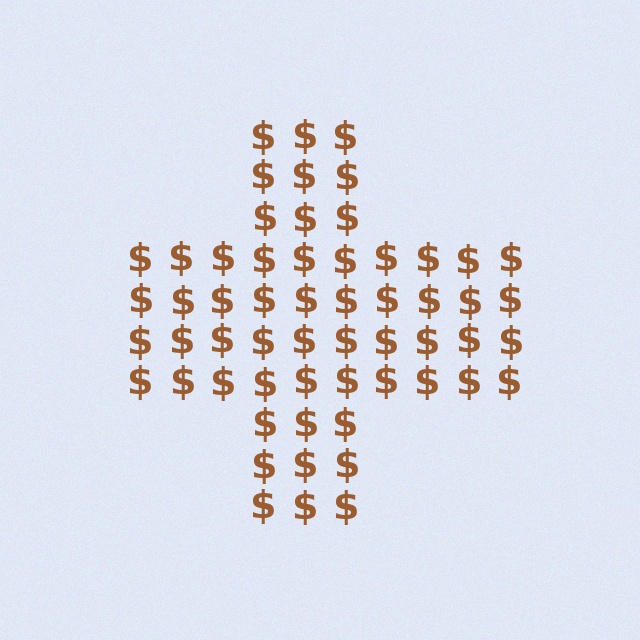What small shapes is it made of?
It is made of small dollar signs.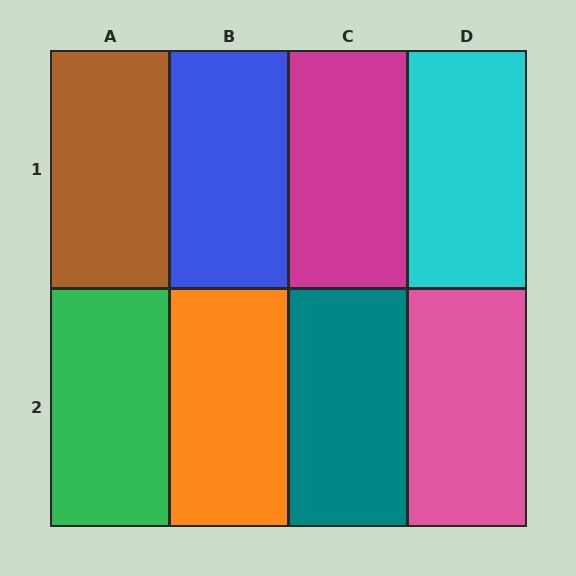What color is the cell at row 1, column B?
Blue.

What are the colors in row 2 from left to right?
Green, orange, teal, pink.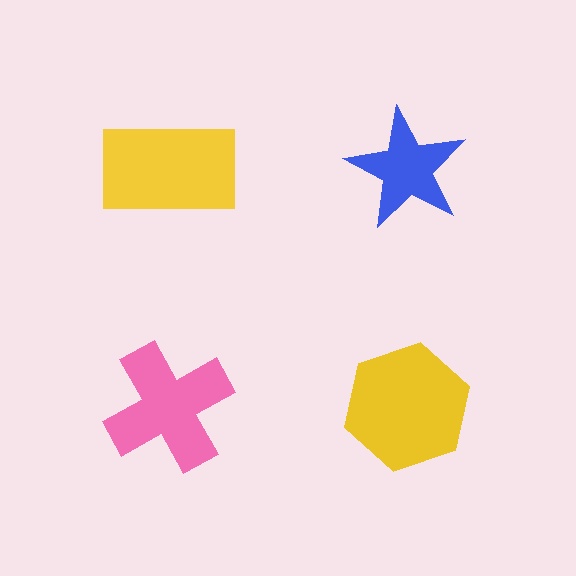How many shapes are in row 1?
2 shapes.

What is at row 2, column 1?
A pink cross.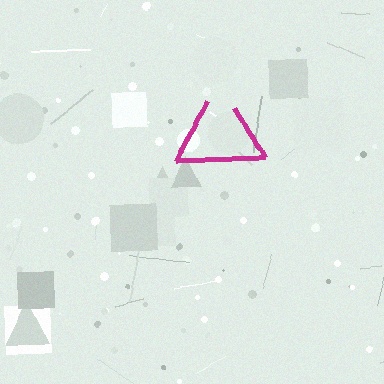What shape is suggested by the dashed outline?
The dashed outline suggests a triangle.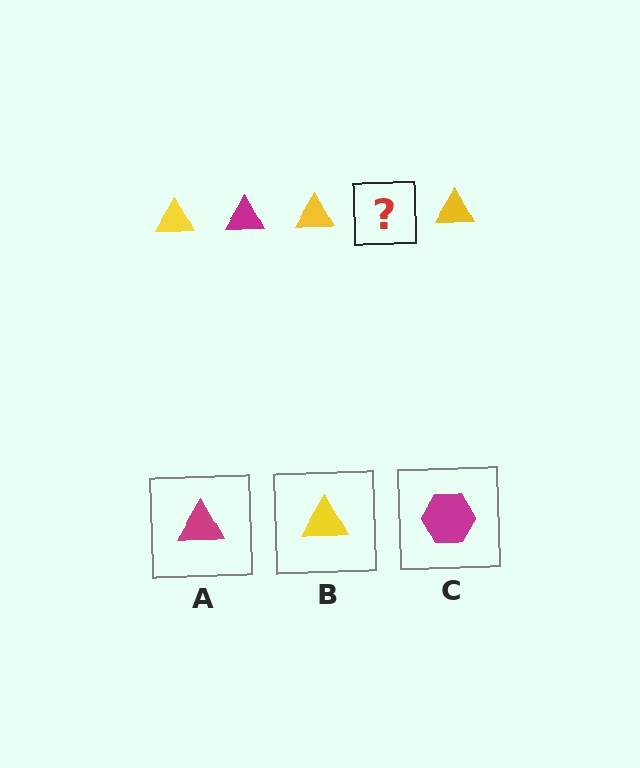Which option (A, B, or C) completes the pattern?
A.